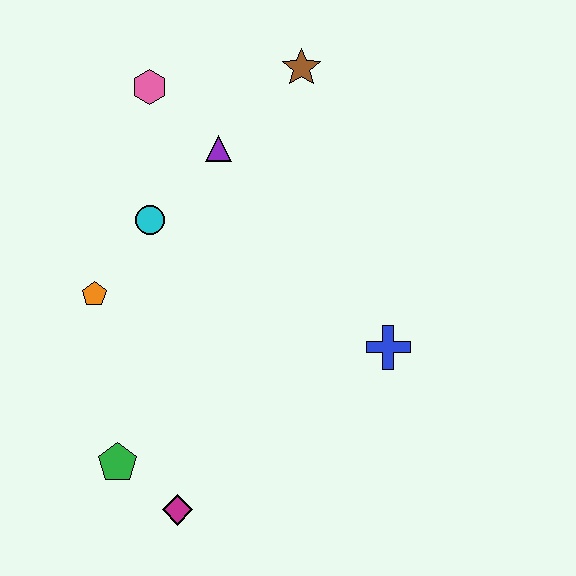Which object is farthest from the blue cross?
The pink hexagon is farthest from the blue cross.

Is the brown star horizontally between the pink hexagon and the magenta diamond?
No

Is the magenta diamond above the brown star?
No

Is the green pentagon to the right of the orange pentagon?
Yes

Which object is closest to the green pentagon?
The magenta diamond is closest to the green pentagon.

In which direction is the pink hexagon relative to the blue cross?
The pink hexagon is above the blue cross.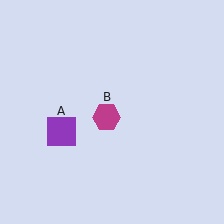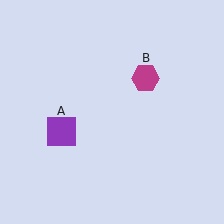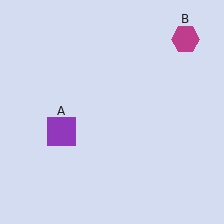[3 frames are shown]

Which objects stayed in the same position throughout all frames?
Purple square (object A) remained stationary.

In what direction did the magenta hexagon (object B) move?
The magenta hexagon (object B) moved up and to the right.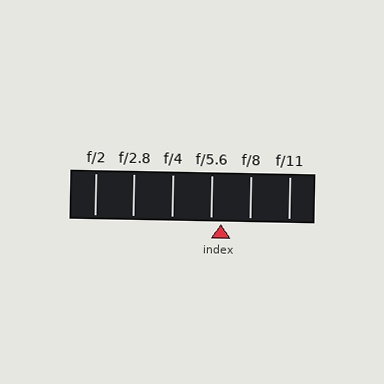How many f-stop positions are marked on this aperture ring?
There are 6 f-stop positions marked.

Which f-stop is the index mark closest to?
The index mark is closest to f/5.6.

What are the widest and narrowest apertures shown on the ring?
The widest aperture shown is f/2 and the narrowest is f/11.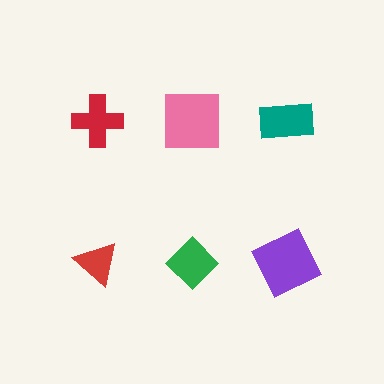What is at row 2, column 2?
A green diamond.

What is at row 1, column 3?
A teal rectangle.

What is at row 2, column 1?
A red triangle.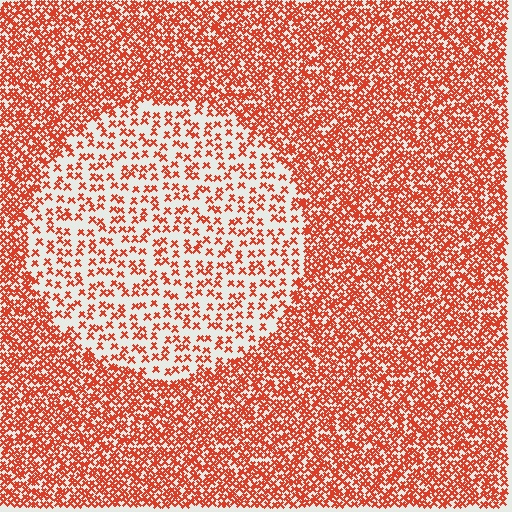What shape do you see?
I see a circle.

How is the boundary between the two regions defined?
The boundary is defined by a change in element density (approximately 2.5x ratio). All elements are the same color, size, and shape.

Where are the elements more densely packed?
The elements are more densely packed outside the circle boundary.